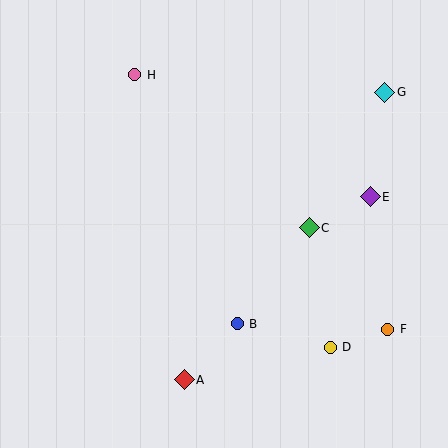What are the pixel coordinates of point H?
Point H is at (135, 75).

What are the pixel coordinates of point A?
Point A is at (184, 380).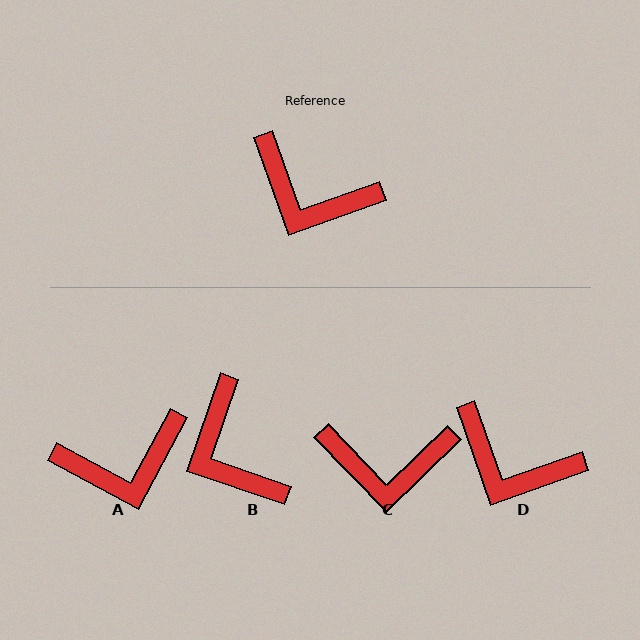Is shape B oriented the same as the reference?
No, it is off by about 38 degrees.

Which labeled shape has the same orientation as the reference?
D.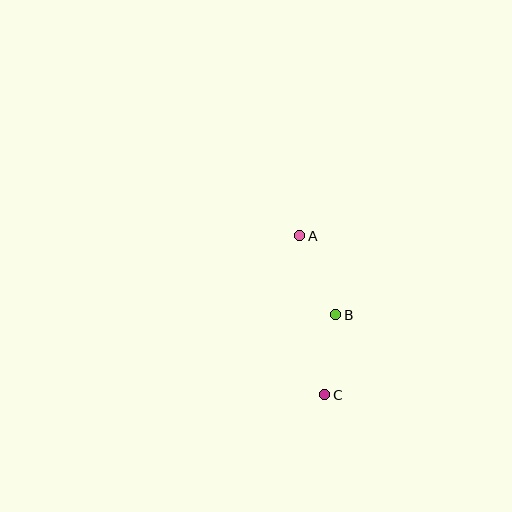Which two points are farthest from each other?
Points A and C are farthest from each other.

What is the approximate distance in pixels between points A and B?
The distance between A and B is approximately 87 pixels.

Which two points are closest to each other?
Points B and C are closest to each other.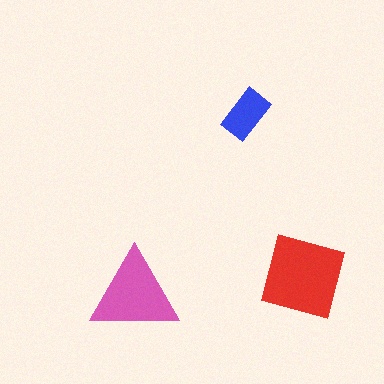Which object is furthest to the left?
The pink triangle is leftmost.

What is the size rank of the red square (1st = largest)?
1st.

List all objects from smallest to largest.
The blue rectangle, the pink triangle, the red square.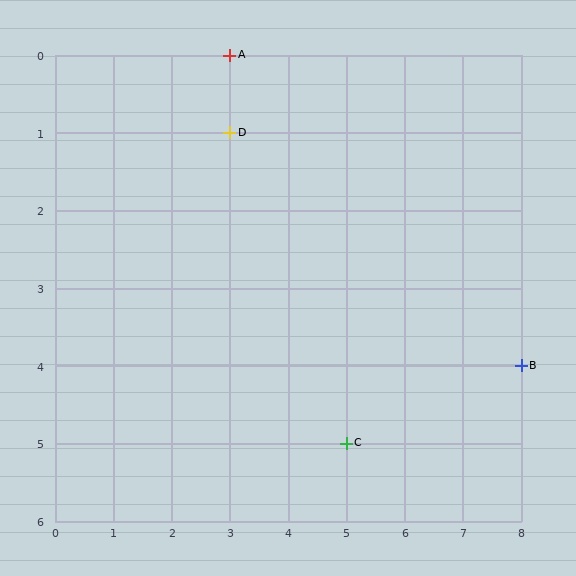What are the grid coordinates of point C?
Point C is at grid coordinates (5, 5).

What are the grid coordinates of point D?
Point D is at grid coordinates (3, 1).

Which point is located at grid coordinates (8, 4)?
Point B is at (8, 4).